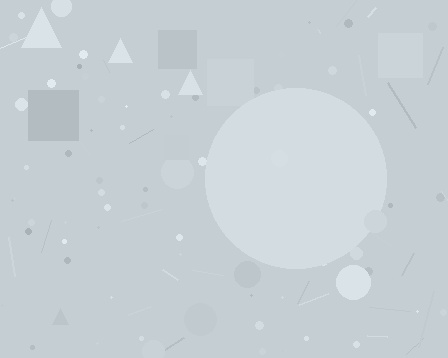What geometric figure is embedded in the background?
A circle is embedded in the background.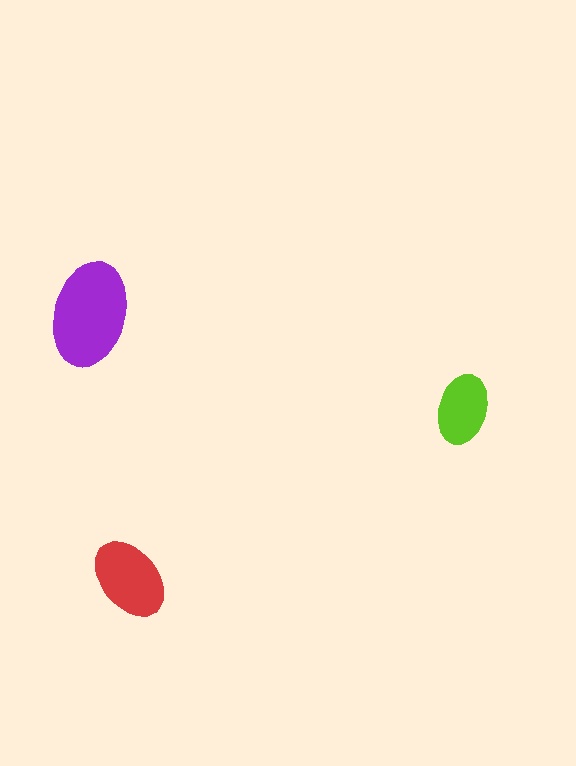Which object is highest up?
The purple ellipse is topmost.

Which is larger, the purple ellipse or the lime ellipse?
The purple one.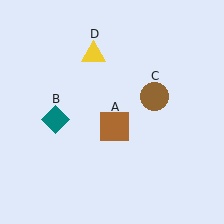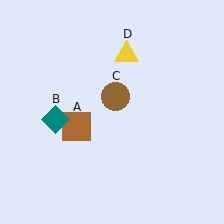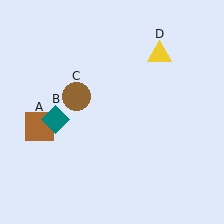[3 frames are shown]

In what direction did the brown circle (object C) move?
The brown circle (object C) moved left.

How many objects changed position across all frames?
3 objects changed position: brown square (object A), brown circle (object C), yellow triangle (object D).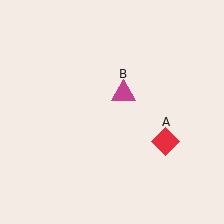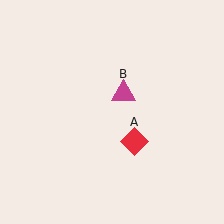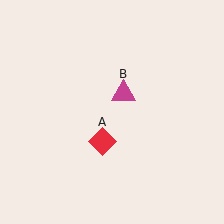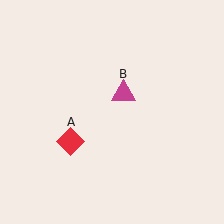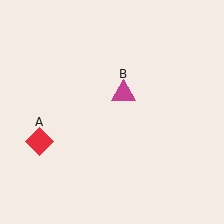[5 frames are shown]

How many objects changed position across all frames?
1 object changed position: red diamond (object A).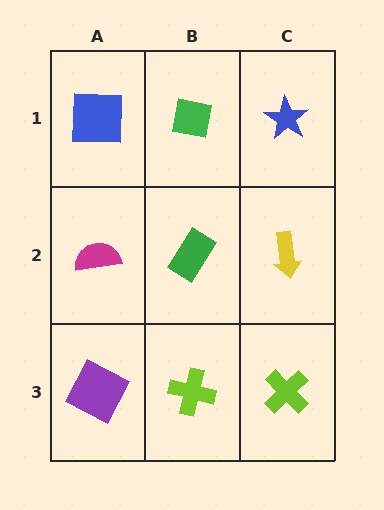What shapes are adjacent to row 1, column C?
A yellow arrow (row 2, column C), a green square (row 1, column B).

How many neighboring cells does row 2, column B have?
4.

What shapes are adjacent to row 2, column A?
A blue square (row 1, column A), a purple square (row 3, column A), a green rectangle (row 2, column B).